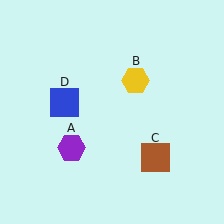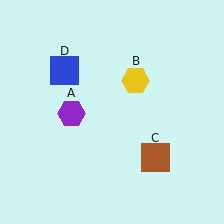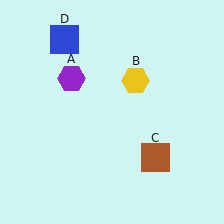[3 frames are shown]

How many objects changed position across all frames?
2 objects changed position: purple hexagon (object A), blue square (object D).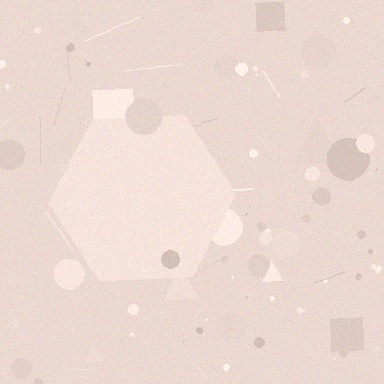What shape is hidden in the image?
A hexagon is hidden in the image.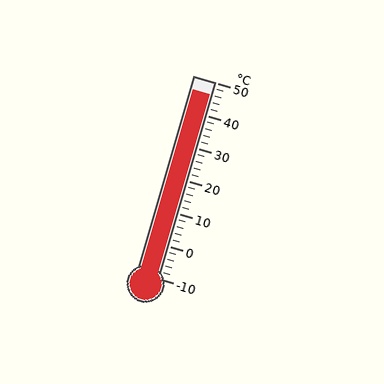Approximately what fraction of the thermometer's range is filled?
The thermometer is filled to approximately 95% of its range.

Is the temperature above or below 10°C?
The temperature is above 10°C.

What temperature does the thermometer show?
The thermometer shows approximately 46°C.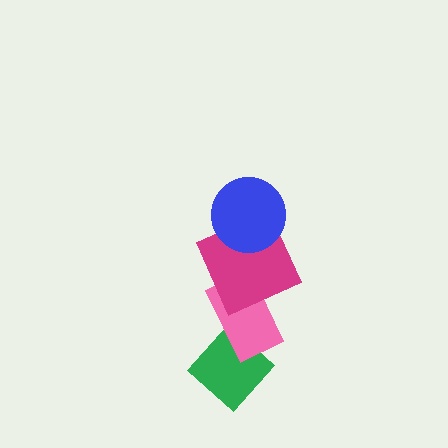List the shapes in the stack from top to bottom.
From top to bottom: the blue circle, the magenta square, the pink rectangle, the green diamond.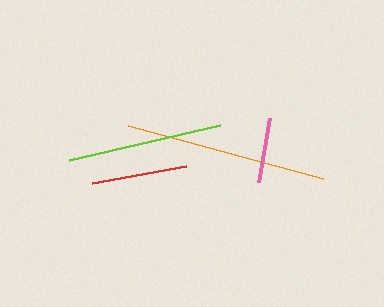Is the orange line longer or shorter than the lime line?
The orange line is longer than the lime line.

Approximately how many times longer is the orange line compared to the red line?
The orange line is approximately 2.1 times the length of the red line.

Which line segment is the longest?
The orange line is the longest at approximately 203 pixels.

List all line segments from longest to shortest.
From longest to shortest: orange, lime, red, pink.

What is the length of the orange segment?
The orange segment is approximately 203 pixels long.